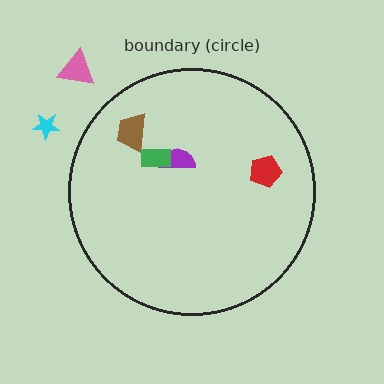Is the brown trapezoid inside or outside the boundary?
Inside.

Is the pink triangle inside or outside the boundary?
Outside.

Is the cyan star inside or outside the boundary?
Outside.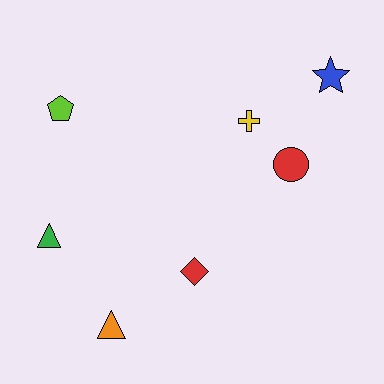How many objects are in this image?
There are 7 objects.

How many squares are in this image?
There are no squares.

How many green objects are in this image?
There is 1 green object.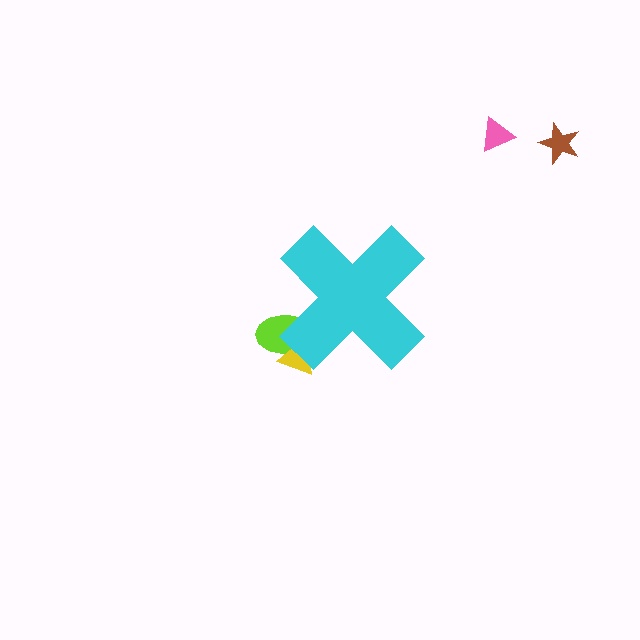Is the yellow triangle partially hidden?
Yes, the yellow triangle is partially hidden behind the cyan cross.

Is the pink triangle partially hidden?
No, the pink triangle is fully visible.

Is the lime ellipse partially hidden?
Yes, the lime ellipse is partially hidden behind the cyan cross.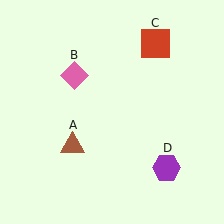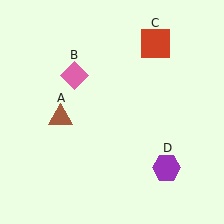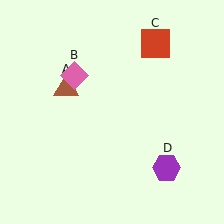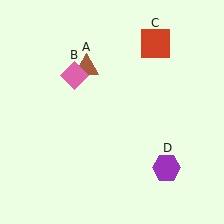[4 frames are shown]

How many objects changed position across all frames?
1 object changed position: brown triangle (object A).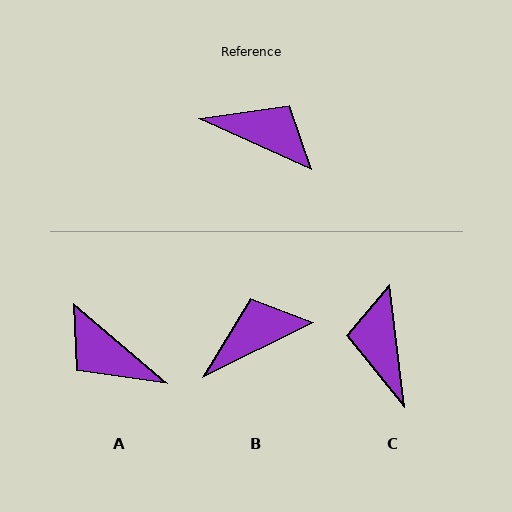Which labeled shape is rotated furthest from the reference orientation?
A, about 163 degrees away.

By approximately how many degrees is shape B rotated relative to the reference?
Approximately 51 degrees counter-clockwise.